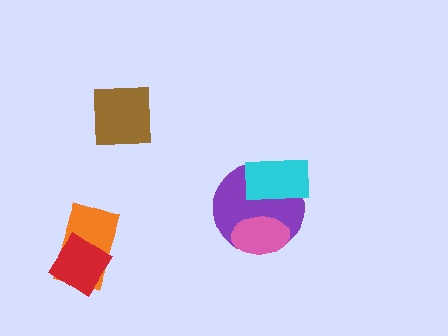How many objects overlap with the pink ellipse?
1 object overlaps with the pink ellipse.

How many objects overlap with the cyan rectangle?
1 object overlaps with the cyan rectangle.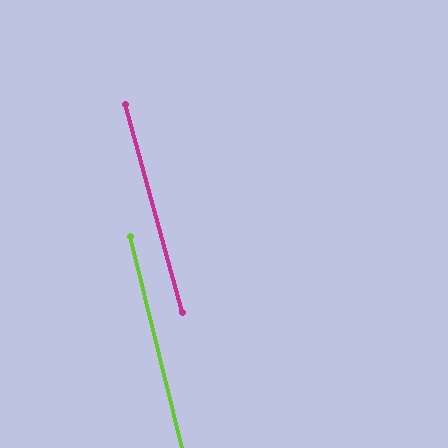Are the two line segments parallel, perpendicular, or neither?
Parallel — their directions differ by only 1.4°.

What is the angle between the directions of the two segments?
Approximately 1 degree.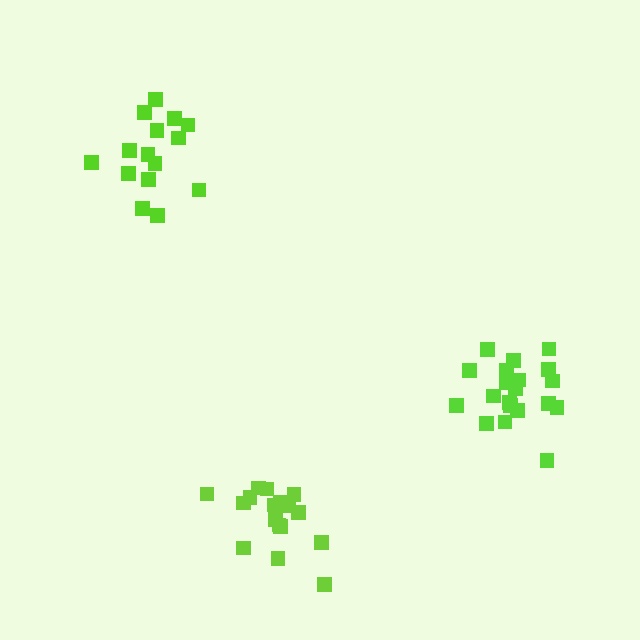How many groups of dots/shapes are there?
There are 3 groups.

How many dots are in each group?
Group 1: 20 dots, Group 2: 17 dots, Group 3: 15 dots (52 total).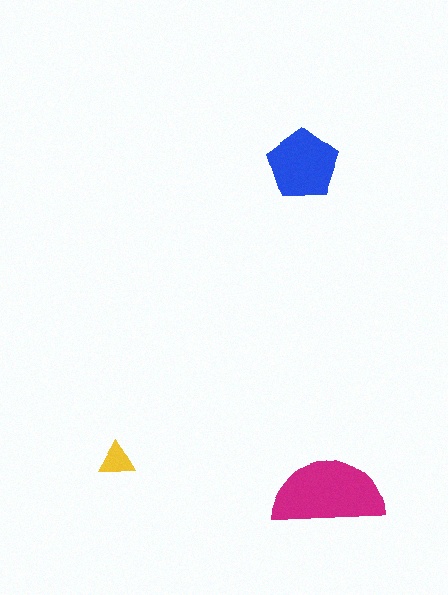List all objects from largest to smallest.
The magenta semicircle, the blue pentagon, the yellow triangle.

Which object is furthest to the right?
The magenta semicircle is rightmost.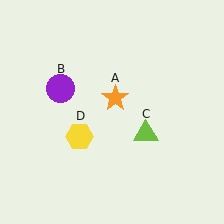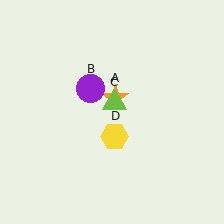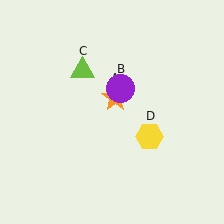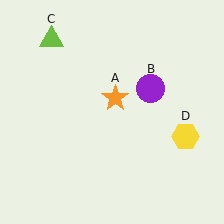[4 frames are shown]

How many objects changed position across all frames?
3 objects changed position: purple circle (object B), lime triangle (object C), yellow hexagon (object D).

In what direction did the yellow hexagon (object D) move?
The yellow hexagon (object D) moved right.